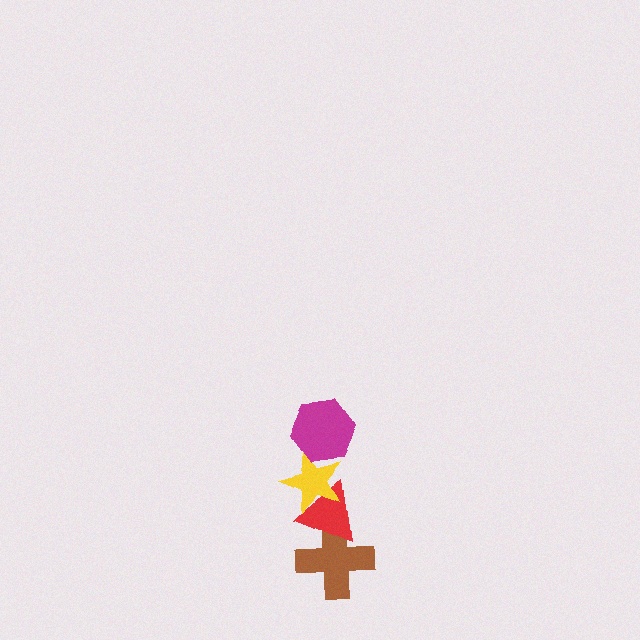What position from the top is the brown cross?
The brown cross is 4th from the top.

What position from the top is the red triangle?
The red triangle is 3rd from the top.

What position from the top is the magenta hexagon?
The magenta hexagon is 1st from the top.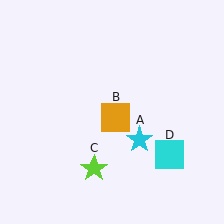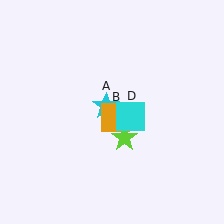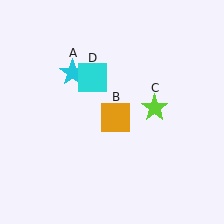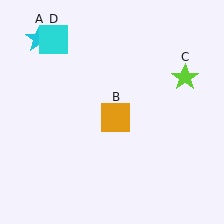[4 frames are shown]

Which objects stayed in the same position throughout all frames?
Orange square (object B) remained stationary.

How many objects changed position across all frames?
3 objects changed position: cyan star (object A), lime star (object C), cyan square (object D).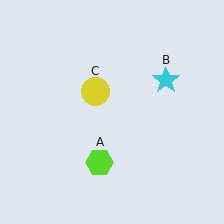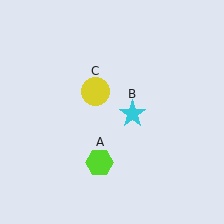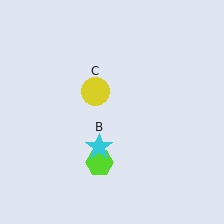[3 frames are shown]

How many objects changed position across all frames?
1 object changed position: cyan star (object B).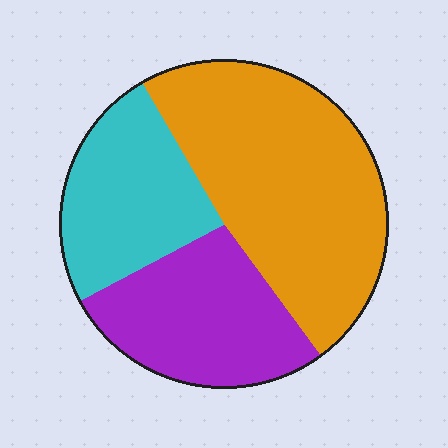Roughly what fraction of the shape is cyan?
Cyan takes up about one quarter (1/4) of the shape.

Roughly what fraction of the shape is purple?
Purple takes up between a sixth and a third of the shape.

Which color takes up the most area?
Orange, at roughly 50%.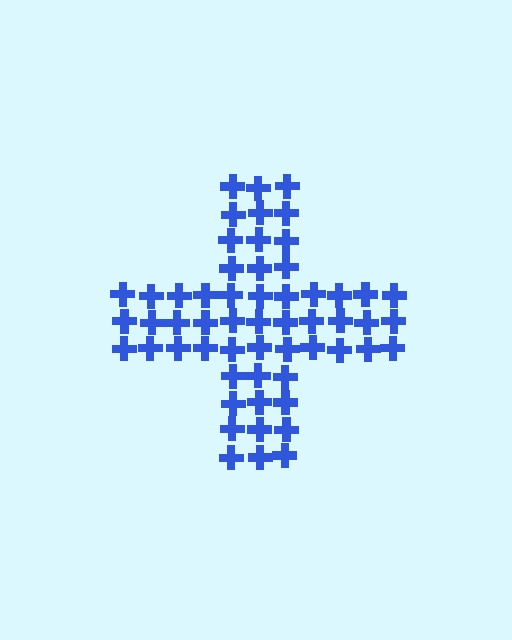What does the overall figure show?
The overall figure shows a cross.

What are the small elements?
The small elements are crosses.